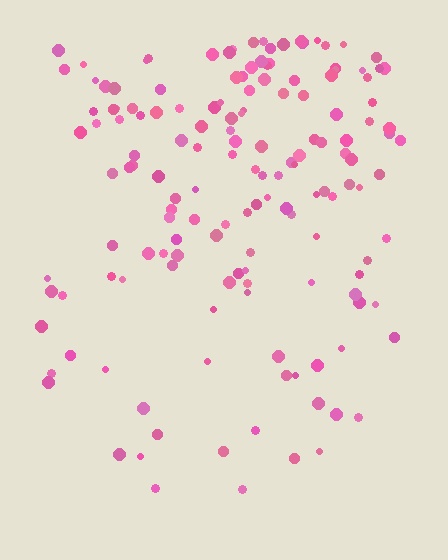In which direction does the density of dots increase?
From bottom to top, with the top side densest.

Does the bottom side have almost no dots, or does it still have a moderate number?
Still a moderate number, just noticeably fewer than the top.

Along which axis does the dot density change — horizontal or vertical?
Vertical.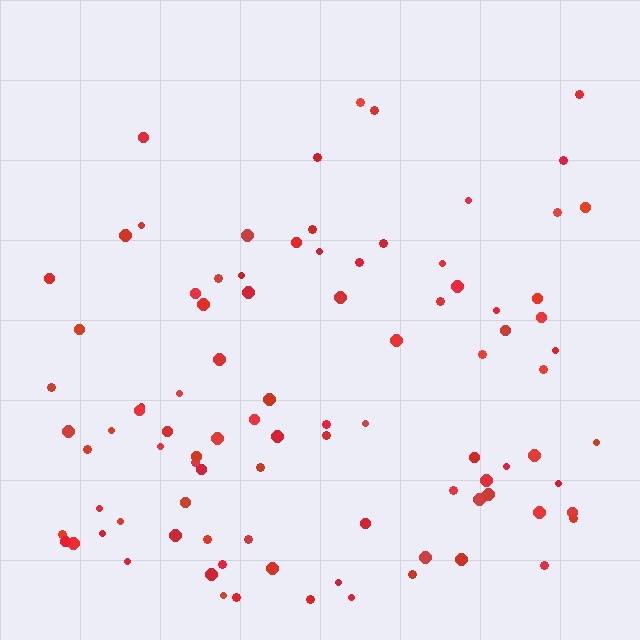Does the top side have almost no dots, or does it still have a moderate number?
Still a moderate number, just noticeably fewer than the bottom.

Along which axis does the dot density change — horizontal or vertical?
Vertical.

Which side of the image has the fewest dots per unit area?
The top.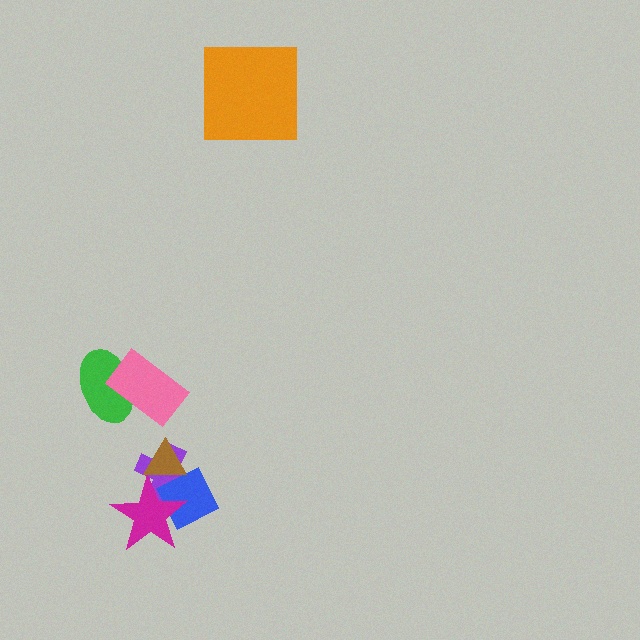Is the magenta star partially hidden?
Yes, it is partially covered by another shape.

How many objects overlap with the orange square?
0 objects overlap with the orange square.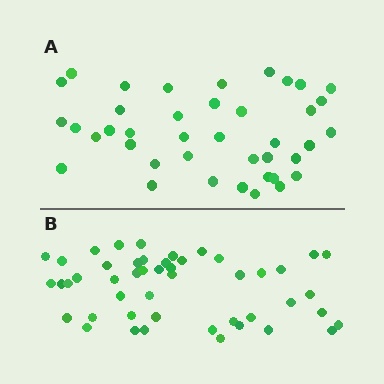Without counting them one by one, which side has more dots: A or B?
Region B (the bottom region) has more dots.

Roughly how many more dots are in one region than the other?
Region B has roughly 8 or so more dots than region A.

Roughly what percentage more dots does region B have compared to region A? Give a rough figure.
About 20% more.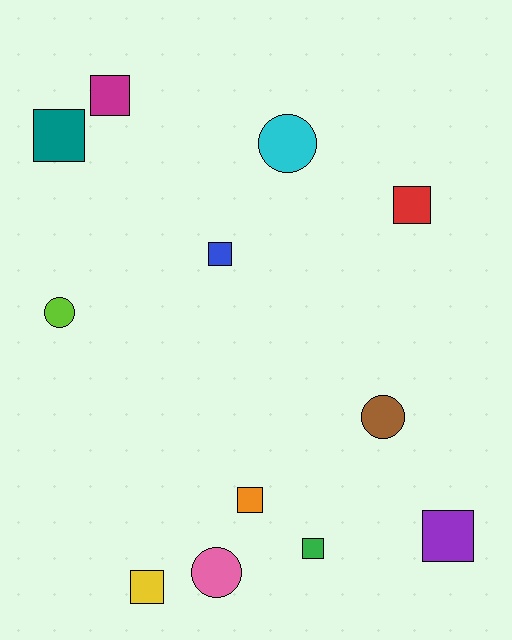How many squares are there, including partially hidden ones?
There are 8 squares.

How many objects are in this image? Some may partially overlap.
There are 12 objects.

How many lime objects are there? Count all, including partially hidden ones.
There is 1 lime object.